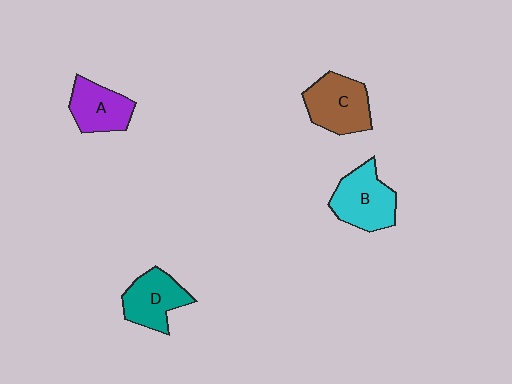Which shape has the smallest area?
Shape A (purple).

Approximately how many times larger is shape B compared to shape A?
Approximately 1.2 times.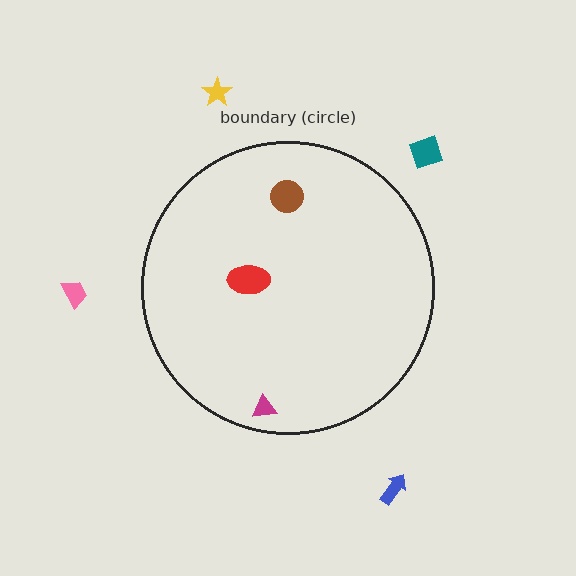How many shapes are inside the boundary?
3 inside, 4 outside.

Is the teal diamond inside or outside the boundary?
Outside.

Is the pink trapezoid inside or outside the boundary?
Outside.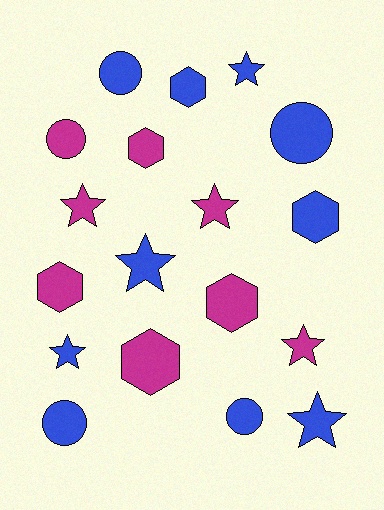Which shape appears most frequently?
Star, with 7 objects.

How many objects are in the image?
There are 18 objects.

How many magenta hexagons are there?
There are 4 magenta hexagons.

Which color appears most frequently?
Blue, with 10 objects.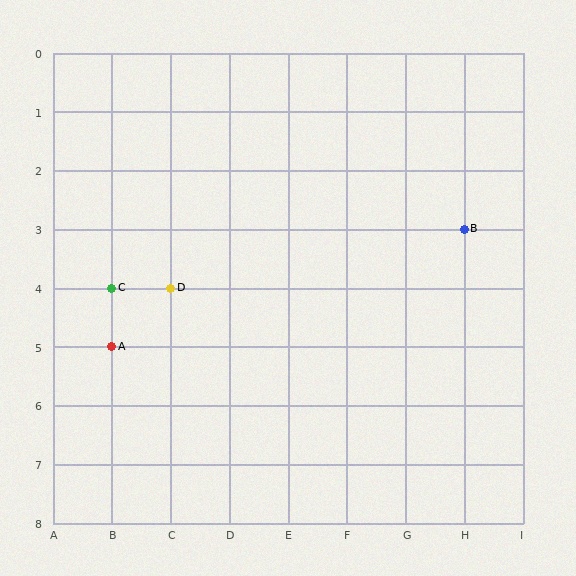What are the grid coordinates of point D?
Point D is at grid coordinates (C, 4).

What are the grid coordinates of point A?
Point A is at grid coordinates (B, 5).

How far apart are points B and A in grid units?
Points B and A are 6 columns and 2 rows apart (about 6.3 grid units diagonally).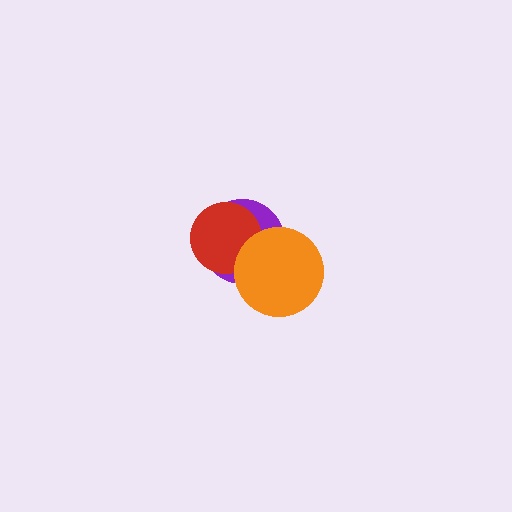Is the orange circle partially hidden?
No, no other shape covers it.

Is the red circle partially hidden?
Yes, it is partially covered by another shape.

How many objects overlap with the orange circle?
2 objects overlap with the orange circle.